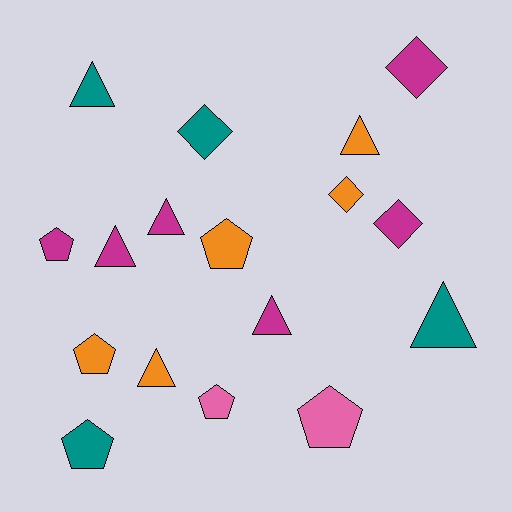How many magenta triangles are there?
There are 3 magenta triangles.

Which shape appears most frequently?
Triangle, with 7 objects.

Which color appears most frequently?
Magenta, with 6 objects.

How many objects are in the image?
There are 17 objects.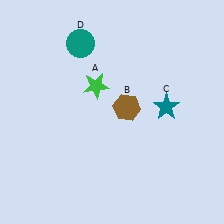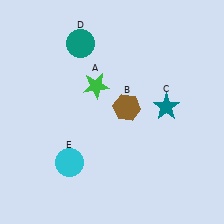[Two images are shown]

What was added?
A cyan circle (E) was added in Image 2.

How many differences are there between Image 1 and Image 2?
There is 1 difference between the two images.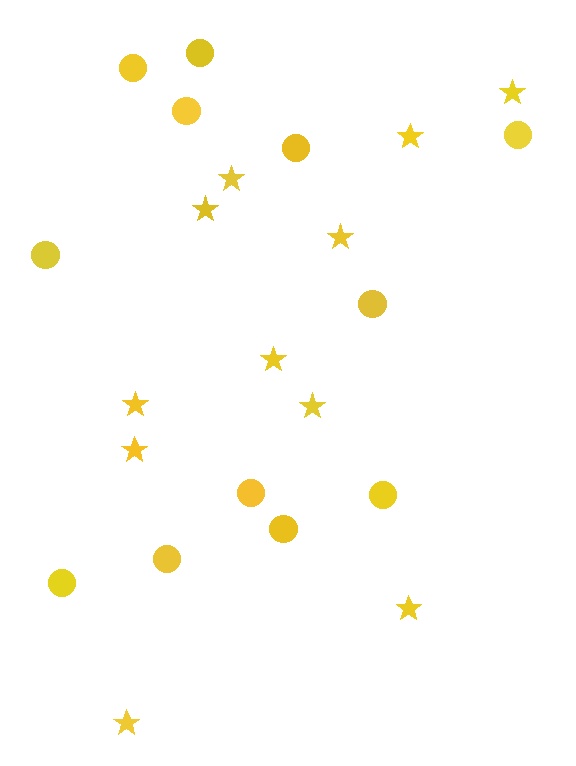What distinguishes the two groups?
There are 2 groups: one group of stars (11) and one group of circles (12).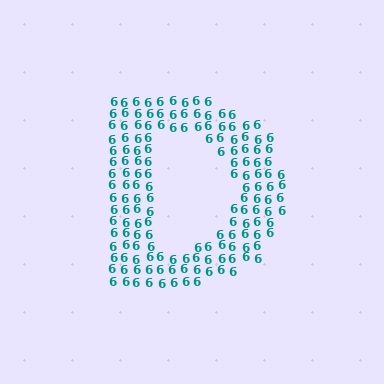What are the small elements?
The small elements are digit 6's.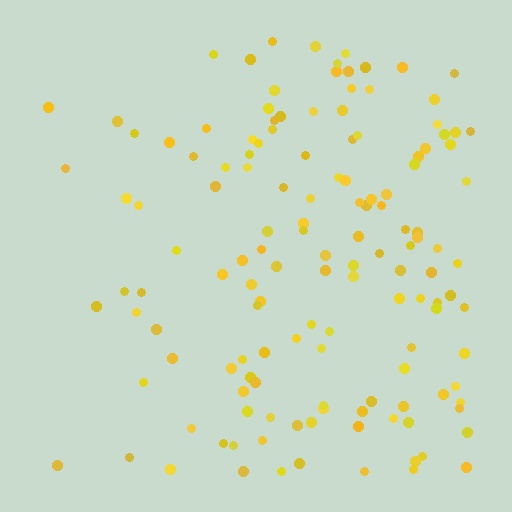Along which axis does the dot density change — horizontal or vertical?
Horizontal.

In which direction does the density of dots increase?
From left to right, with the right side densest.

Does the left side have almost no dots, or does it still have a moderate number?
Still a moderate number, just noticeably fewer than the right.